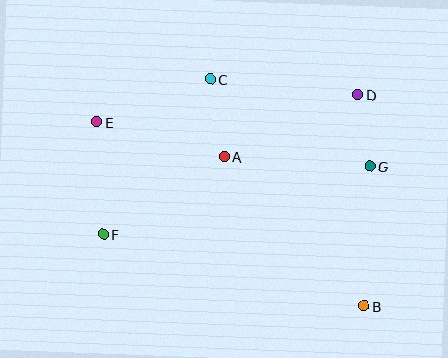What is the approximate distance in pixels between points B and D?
The distance between B and D is approximately 211 pixels.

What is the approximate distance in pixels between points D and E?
The distance between D and E is approximately 262 pixels.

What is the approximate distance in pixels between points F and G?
The distance between F and G is approximately 275 pixels.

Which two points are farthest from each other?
Points B and E are farthest from each other.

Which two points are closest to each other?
Points D and G are closest to each other.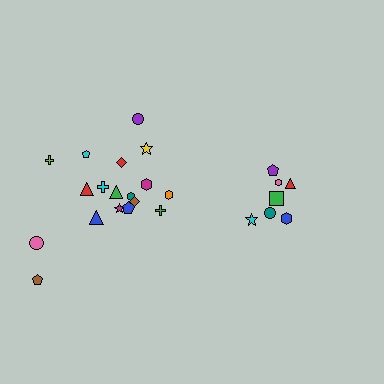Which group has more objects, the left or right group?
The left group.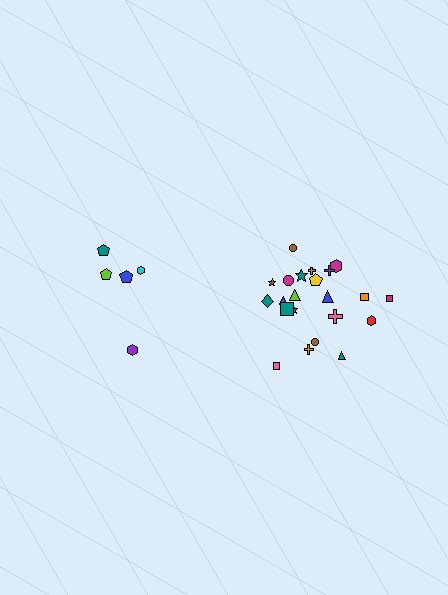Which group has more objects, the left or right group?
The right group.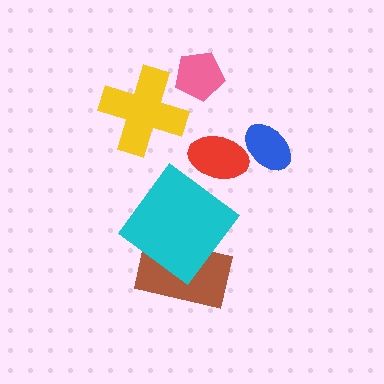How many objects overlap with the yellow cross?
0 objects overlap with the yellow cross.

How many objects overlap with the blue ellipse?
1 object overlaps with the blue ellipse.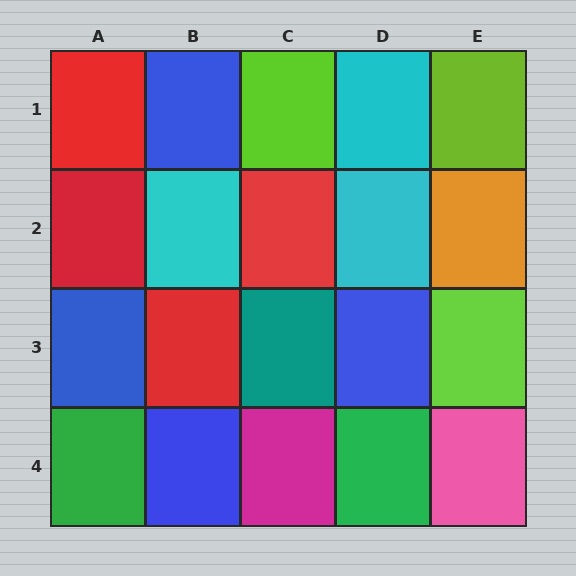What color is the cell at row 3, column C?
Teal.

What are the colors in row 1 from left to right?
Red, blue, lime, cyan, lime.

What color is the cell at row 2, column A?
Red.